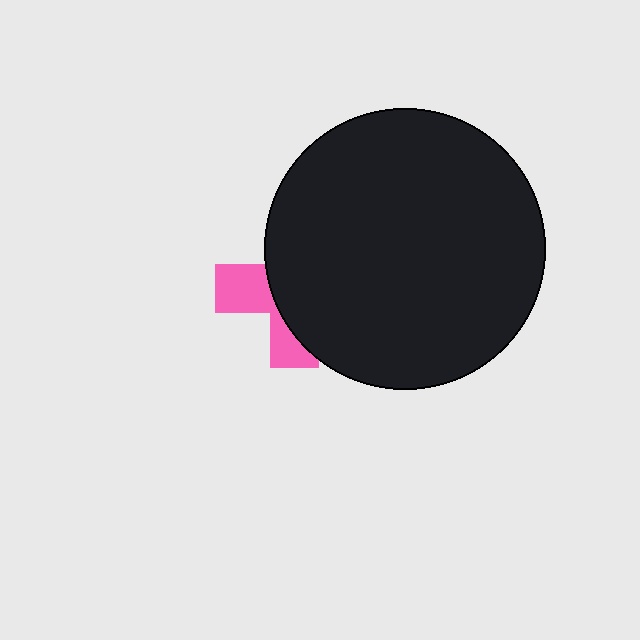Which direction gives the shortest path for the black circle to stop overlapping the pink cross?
Moving right gives the shortest separation.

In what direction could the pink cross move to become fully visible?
The pink cross could move left. That would shift it out from behind the black circle entirely.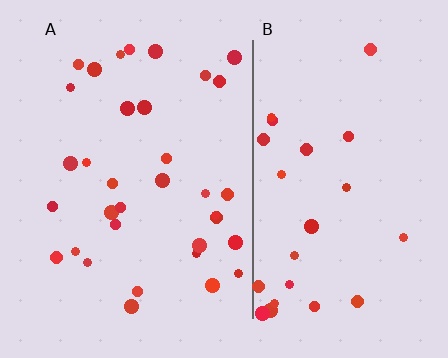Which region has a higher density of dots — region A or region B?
A (the left).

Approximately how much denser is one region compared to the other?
Approximately 1.4× — region A over region B.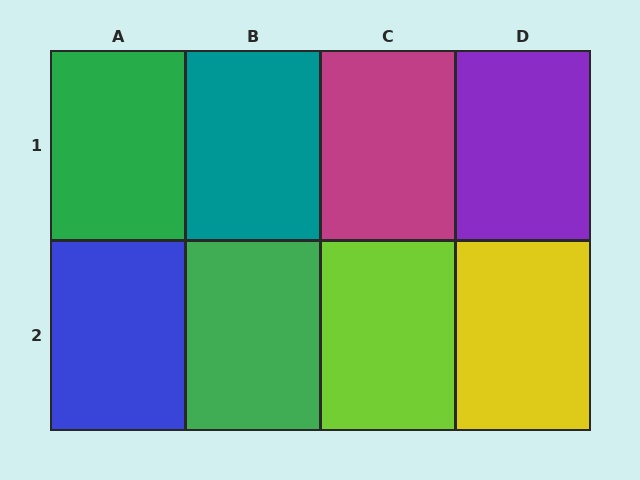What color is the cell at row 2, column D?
Yellow.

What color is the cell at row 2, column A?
Blue.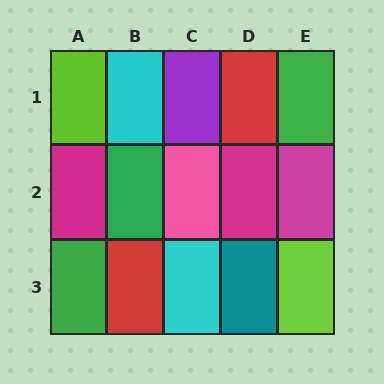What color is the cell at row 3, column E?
Lime.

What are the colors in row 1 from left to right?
Lime, cyan, purple, red, green.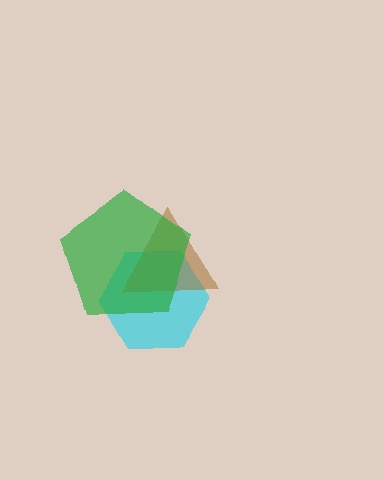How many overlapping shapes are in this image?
There are 3 overlapping shapes in the image.